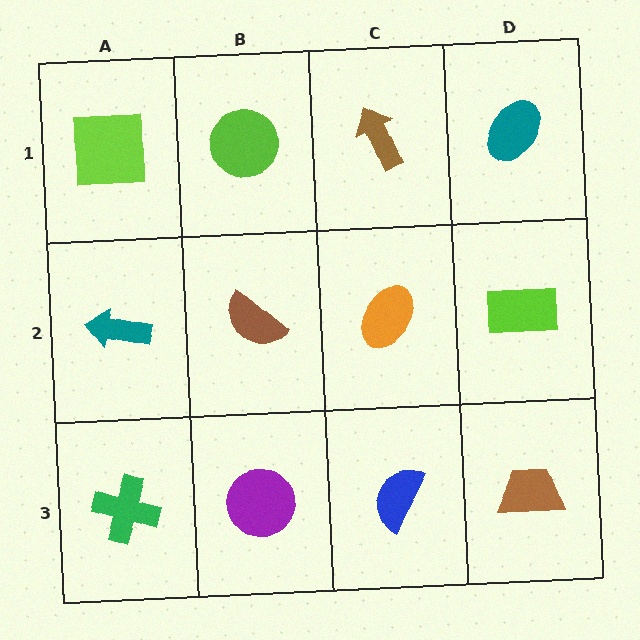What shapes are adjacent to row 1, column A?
A teal arrow (row 2, column A), a lime circle (row 1, column B).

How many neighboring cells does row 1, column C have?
3.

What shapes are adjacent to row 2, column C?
A brown arrow (row 1, column C), a blue semicircle (row 3, column C), a brown semicircle (row 2, column B), a lime rectangle (row 2, column D).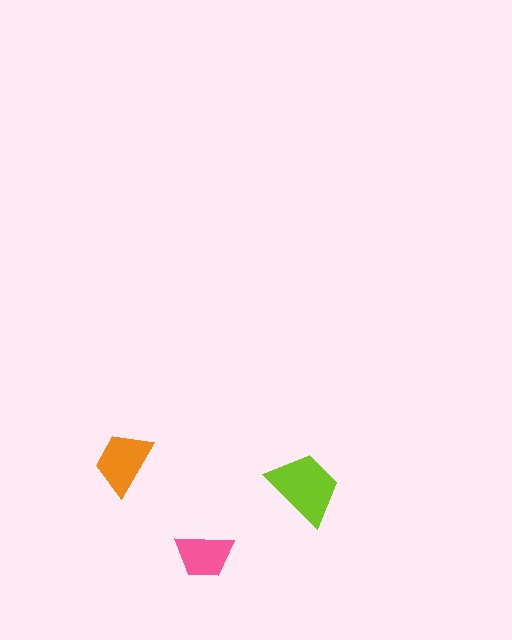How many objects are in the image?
There are 3 objects in the image.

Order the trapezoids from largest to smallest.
the lime one, the orange one, the pink one.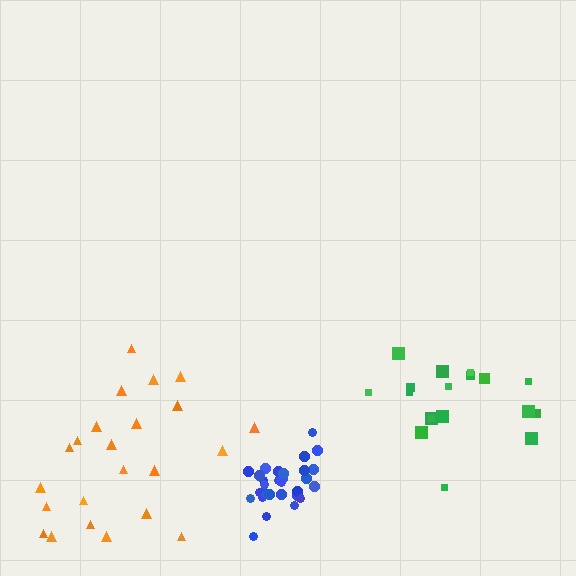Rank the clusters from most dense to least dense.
blue, green, orange.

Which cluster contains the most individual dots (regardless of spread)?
Blue (30).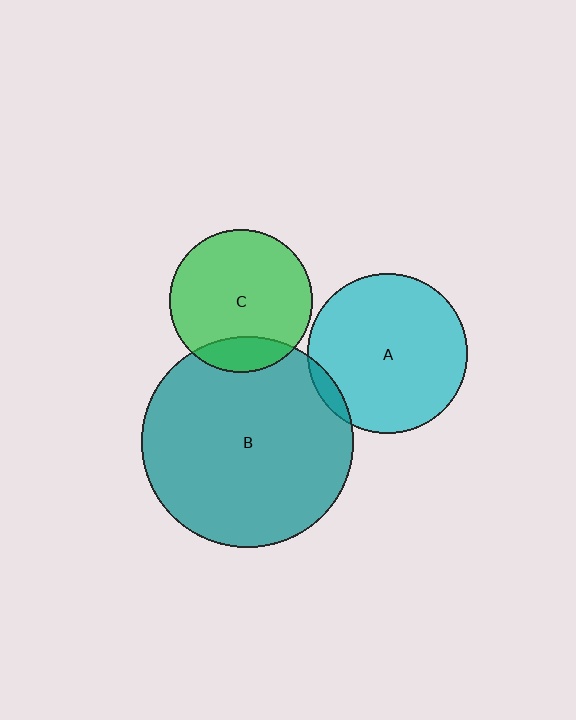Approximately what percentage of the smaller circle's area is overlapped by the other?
Approximately 15%.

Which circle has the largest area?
Circle B (teal).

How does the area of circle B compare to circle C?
Approximately 2.2 times.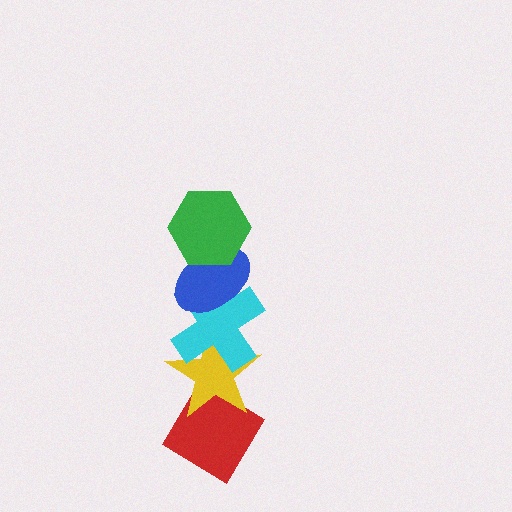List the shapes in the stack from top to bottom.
From top to bottom: the green hexagon, the blue ellipse, the cyan cross, the yellow star, the red diamond.